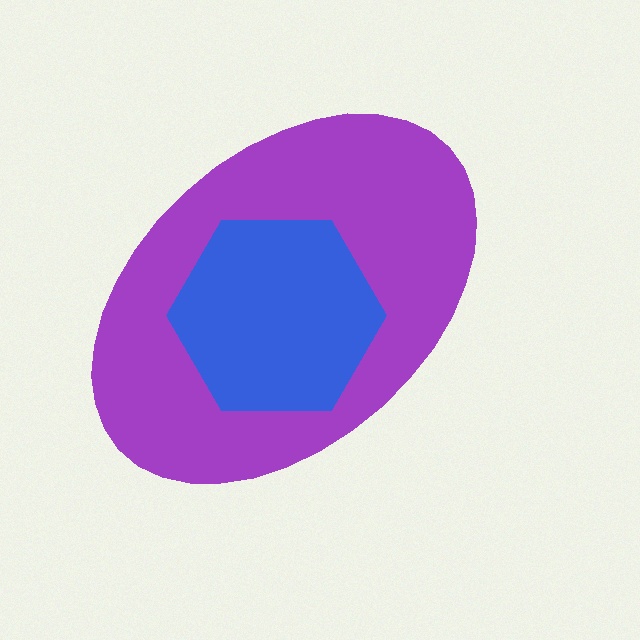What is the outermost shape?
The purple ellipse.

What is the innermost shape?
The blue hexagon.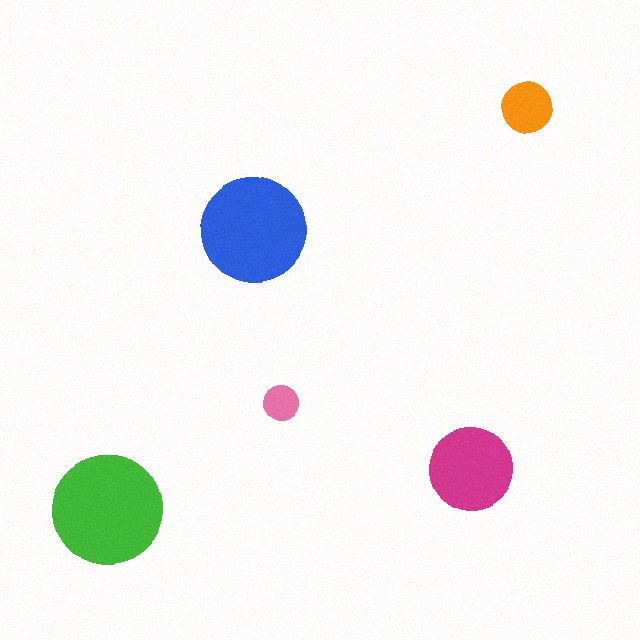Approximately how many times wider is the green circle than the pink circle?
About 3 times wider.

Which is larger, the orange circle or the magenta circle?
The magenta one.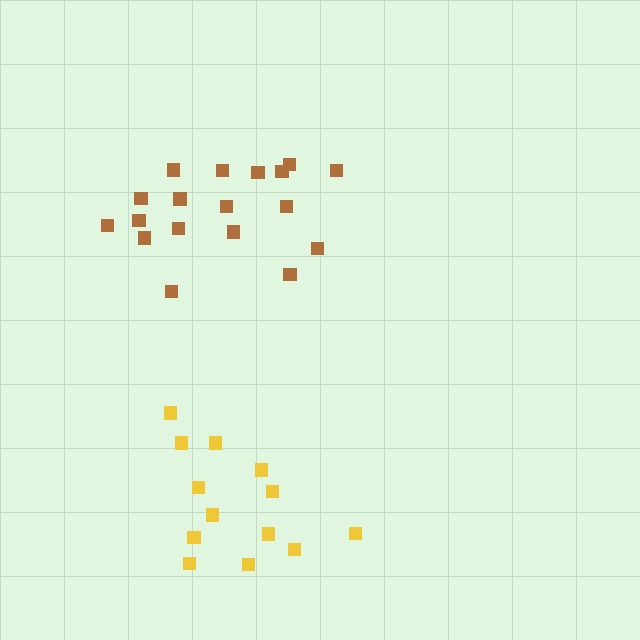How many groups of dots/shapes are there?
There are 2 groups.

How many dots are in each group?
Group 1: 13 dots, Group 2: 18 dots (31 total).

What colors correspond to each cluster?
The clusters are colored: yellow, brown.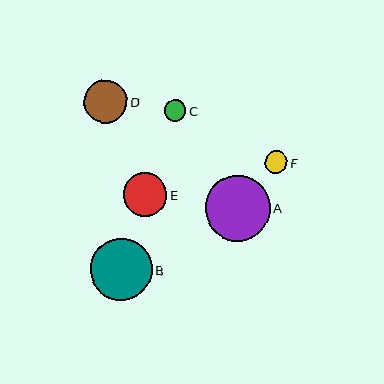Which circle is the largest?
Circle A is the largest with a size of approximately 65 pixels.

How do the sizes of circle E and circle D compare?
Circle E and circle D are approximately the same size.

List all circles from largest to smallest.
From largest to smallest: A, B, E, D, F, C.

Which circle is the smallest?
Circle C is the smallest with a size of approximately 21 pixels.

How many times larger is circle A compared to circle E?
Circle A is approximately 1.5 times the size of circle E.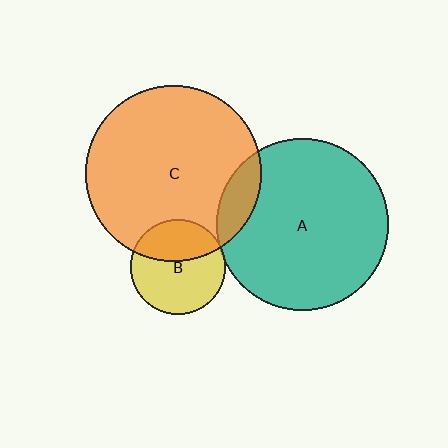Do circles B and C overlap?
Yes.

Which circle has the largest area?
Circle C (orange).